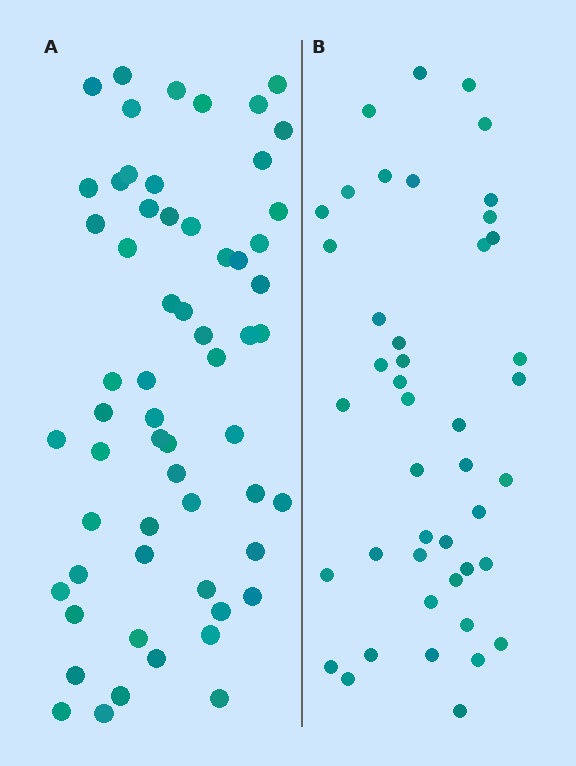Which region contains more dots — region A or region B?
Region A (the left region) has more dots.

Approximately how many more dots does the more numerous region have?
Region A has approximately 15 more dots than region B.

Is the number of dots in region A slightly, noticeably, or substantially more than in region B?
Region A has noticeably more, but not dramatically so. The ratio is roughly 1.4 to 1.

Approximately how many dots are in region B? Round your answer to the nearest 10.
About 40 dots. (The exact count is 44, which rounds to 40.)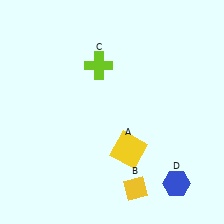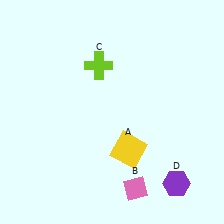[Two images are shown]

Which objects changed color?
B changed from yellow to pink. D changed from blue to purple.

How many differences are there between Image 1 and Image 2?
There are 2 differences between the two images.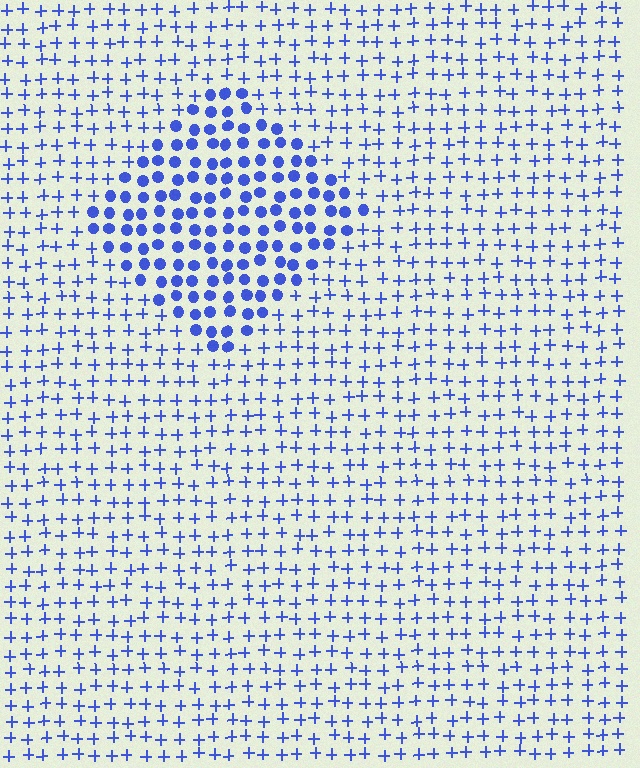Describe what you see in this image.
The image is filled with small blue elements arranged in a uniform grid. A diamond-shaped region contains circles, while the surrounding area contains plus signs. The boundary is defined purely by the change in element shape.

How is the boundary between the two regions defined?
The boundary is defined by a change in element shape: circles inside vs. plus signs outside. All elements share the same color and spacing.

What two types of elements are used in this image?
The image uses circles inside the diamond region and plus signs outside it.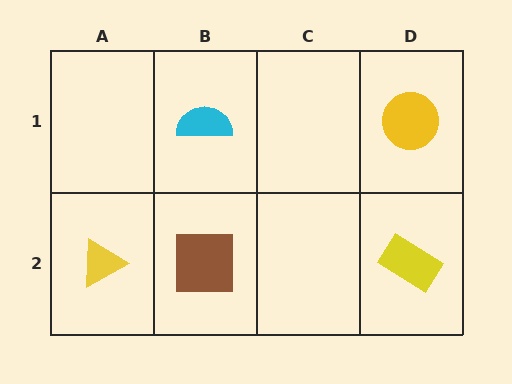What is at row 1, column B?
A cyan semicircle.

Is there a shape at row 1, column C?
No, that cell is empty.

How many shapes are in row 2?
3 shapes.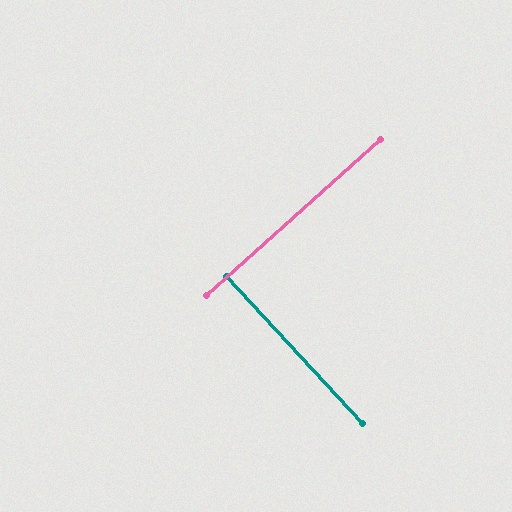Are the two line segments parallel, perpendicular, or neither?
Perpendicular — they meet at approximately 89°.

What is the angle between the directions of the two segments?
Approximately 89 degrees.